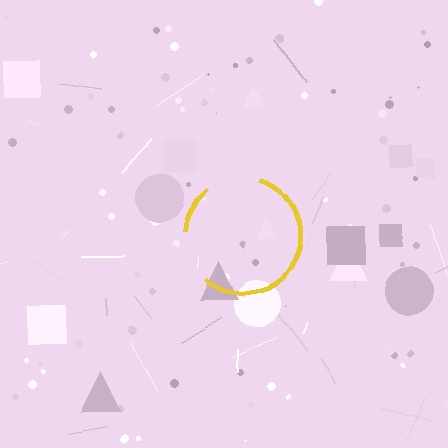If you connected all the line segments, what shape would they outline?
They would outline a circle.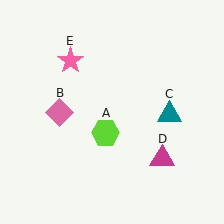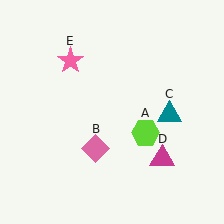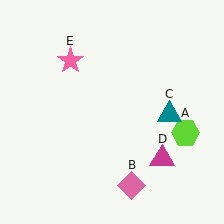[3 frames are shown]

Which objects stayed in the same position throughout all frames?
Teal triangle (object C) and magenta triangle (object D) and pink star (object E) remained stationary.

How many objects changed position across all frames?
2 objects changed position: lime hexagon (object A), pink diamond (object B).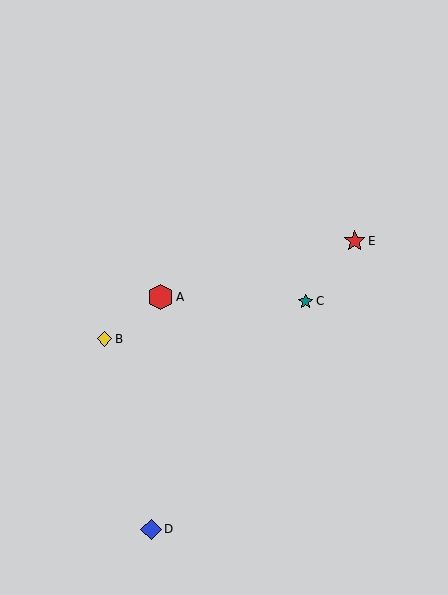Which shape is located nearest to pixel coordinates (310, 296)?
The teal star (labeled C) at (306, 301) is nearest to that location.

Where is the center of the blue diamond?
The center of the blue diamond is at (151, 529).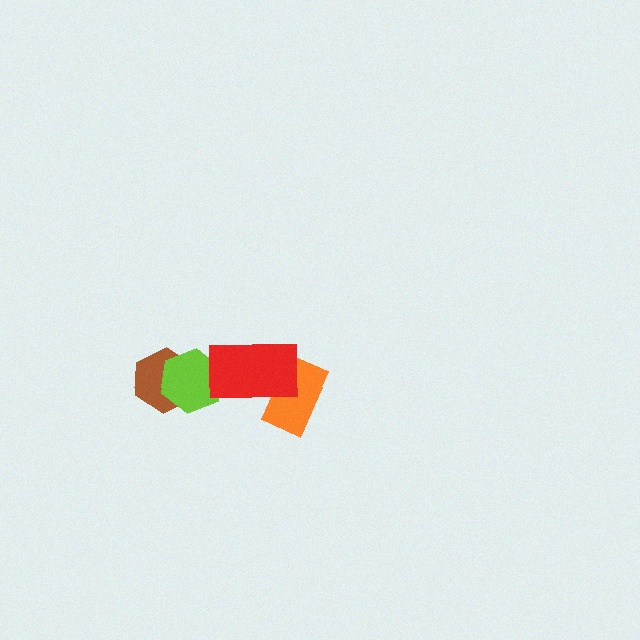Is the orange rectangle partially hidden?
Yes, it is partially covered by another shape.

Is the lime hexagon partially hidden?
Yes, it is partially covered by another shape.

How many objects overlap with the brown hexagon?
1 object overlaps with the brown hexagon.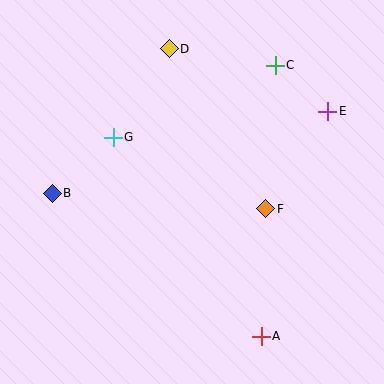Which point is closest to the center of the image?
Point F at (266, 209) is closest to the center.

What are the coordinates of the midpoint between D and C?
The midpoint between D and C is at (222, 57).